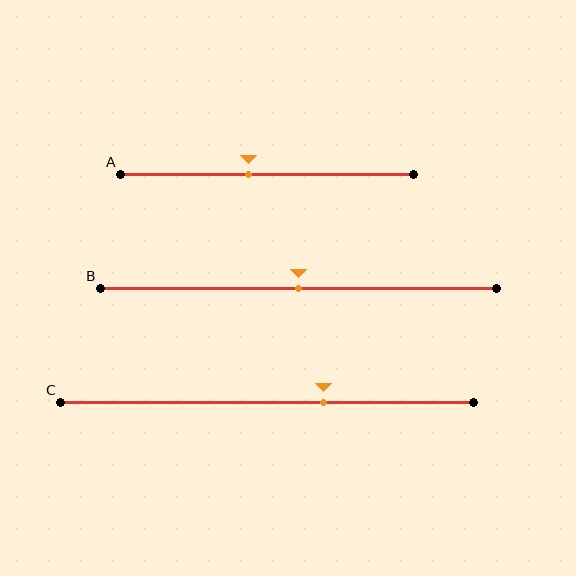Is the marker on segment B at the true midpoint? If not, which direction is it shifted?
Yes, the marker on segment B is at the true midpoint.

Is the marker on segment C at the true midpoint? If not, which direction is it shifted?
No, the marker on segment C is shifted to the right by about 14% of the segment length.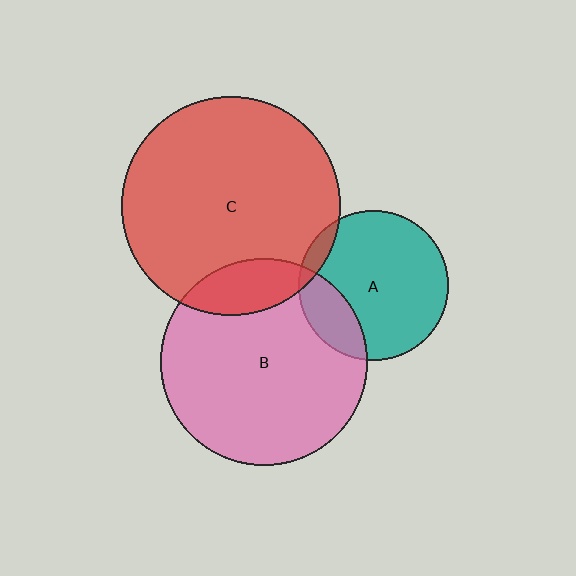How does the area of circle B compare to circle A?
Approximately 1.9 times.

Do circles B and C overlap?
Yes.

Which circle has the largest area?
Circle C (red).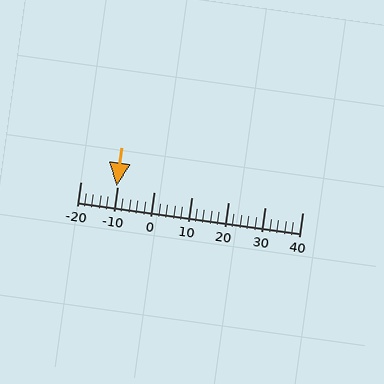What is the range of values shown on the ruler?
The ruler shows values from -20 to 40.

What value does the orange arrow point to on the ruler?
The orange arrow points to approximately -10.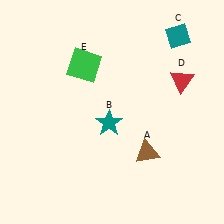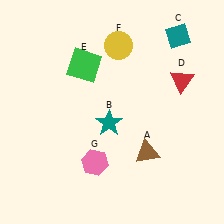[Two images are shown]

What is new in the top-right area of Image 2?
A yellow circle (F) was added in the top-right area of Image 2.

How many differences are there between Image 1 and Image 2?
There are 2 differences between the two images.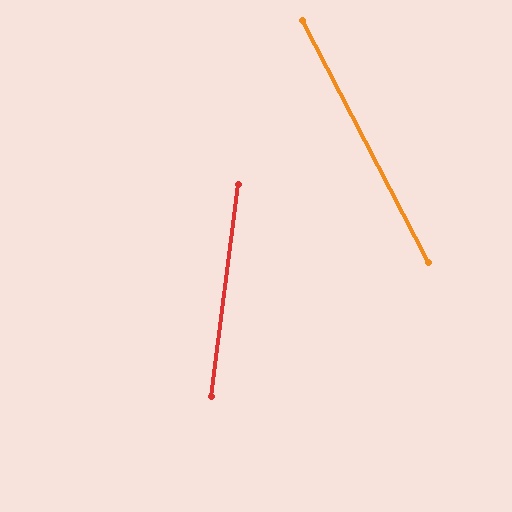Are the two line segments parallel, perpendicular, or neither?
Neither parallel nor perpendicular — they differ by about 35°.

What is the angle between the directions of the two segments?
Approximately 35 degrees.